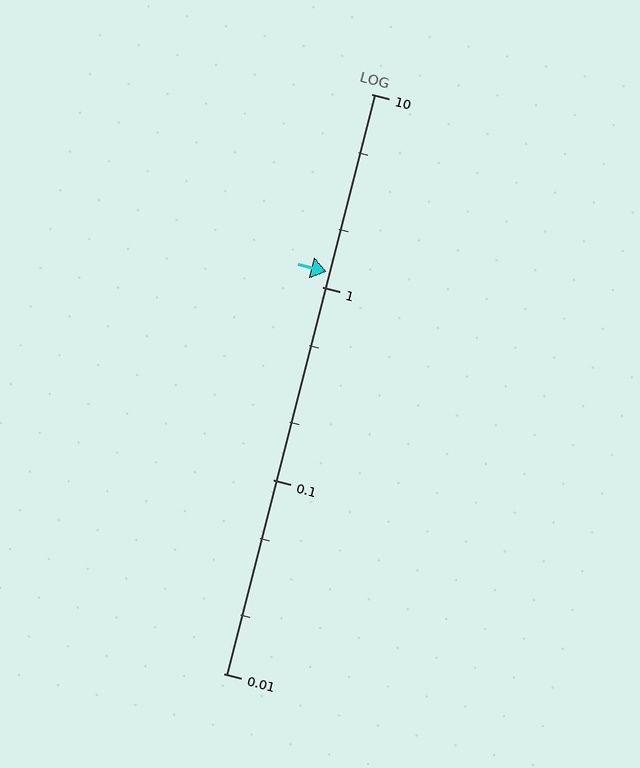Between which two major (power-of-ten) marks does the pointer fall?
The pointer is between 1 and 10.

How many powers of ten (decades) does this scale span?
The scale spans 3 decades, from 0.01 to 10.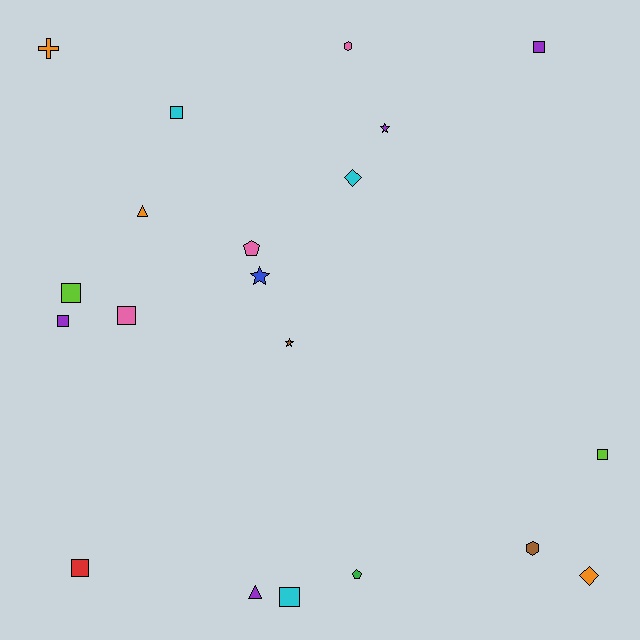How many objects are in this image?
There are 20 objects.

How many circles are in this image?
There are no circles.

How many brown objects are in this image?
There are 2 brown objects.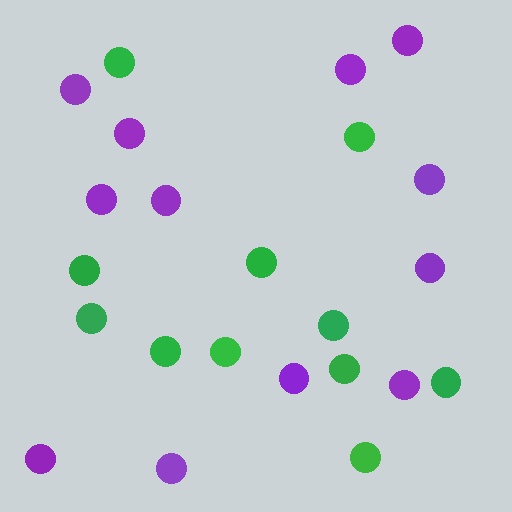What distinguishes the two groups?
There are 2 groups: one group of purple circles (12) and one group of green circles (11).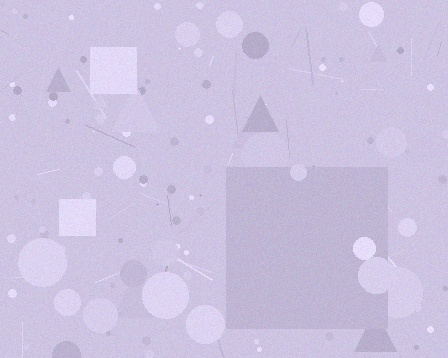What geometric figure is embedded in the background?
A square is embedded in the background.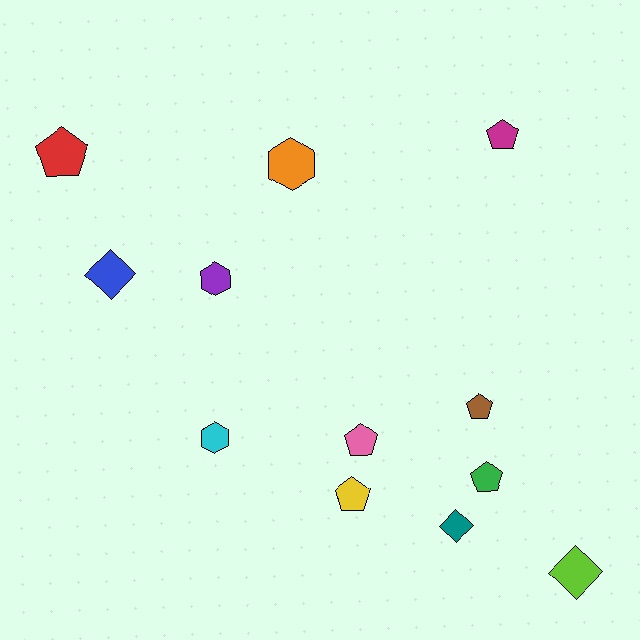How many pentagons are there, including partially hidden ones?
There are 6 pentagons.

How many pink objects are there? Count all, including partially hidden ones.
There is 1 pink object.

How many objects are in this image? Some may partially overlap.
There are 12 objects.